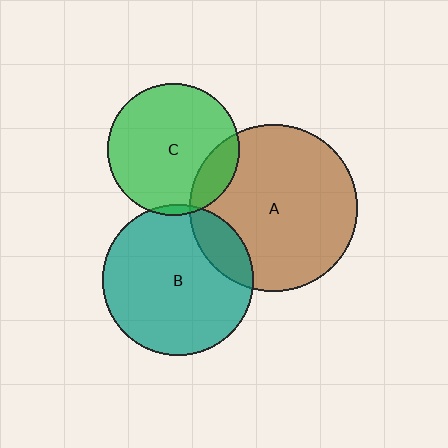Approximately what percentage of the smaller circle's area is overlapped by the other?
Approximately 5%.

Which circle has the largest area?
Circle A (brown).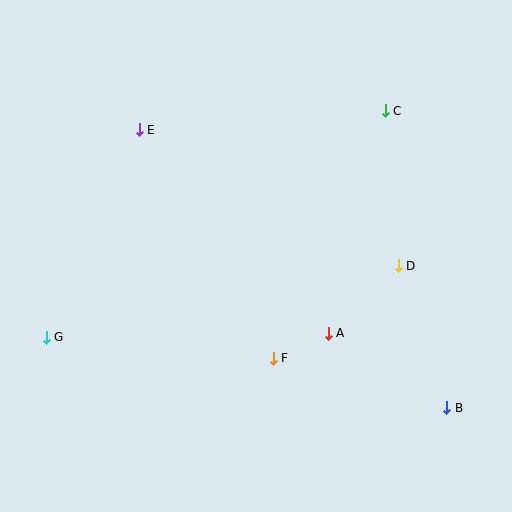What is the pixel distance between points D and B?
The distance between D and B is 150 pixels.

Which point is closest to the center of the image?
Point F at (273, 358) is closest to the center.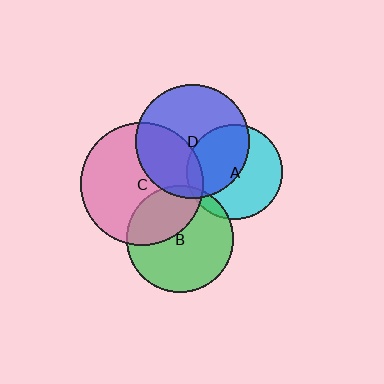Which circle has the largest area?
Circle C (pink).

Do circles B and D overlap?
Yes.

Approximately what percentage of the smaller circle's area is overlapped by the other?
Approximately 5%.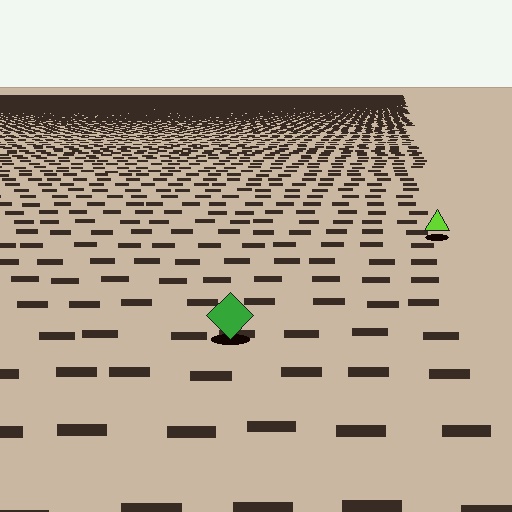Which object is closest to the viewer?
The green diamond is closest. The texture marks near it are larger and more spread out.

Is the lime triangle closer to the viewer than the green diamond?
No. The green diamond is closer — you can tell from the texture gradient: the ground texture is coarser near it.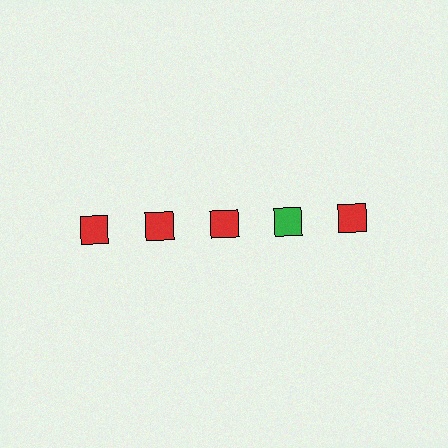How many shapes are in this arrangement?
There are 5 shapes arranged in a grid pattern.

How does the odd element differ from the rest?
It has a different color: green instead of red.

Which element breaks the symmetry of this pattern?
The green square in the top row, second from right column breaks the symmetry. All other shapes are red squares.